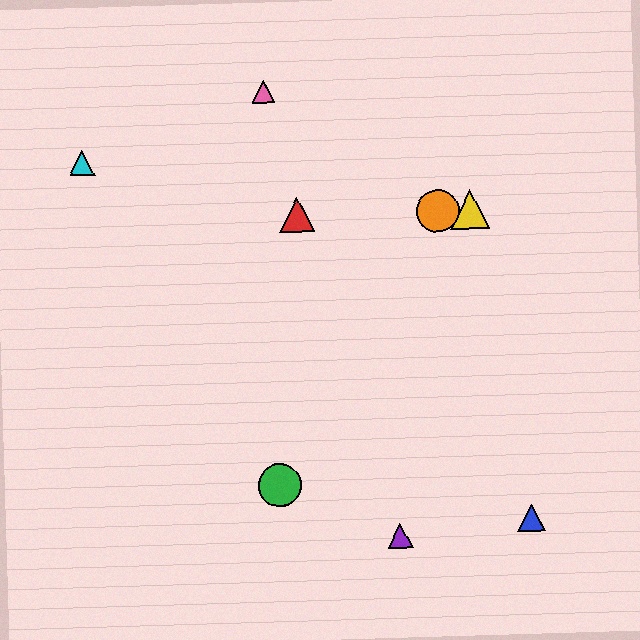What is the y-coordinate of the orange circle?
The orange circle is at y≈211.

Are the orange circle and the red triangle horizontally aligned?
Yes, both are at y≈211.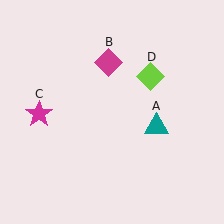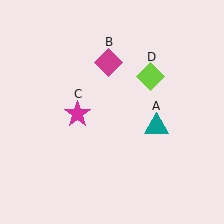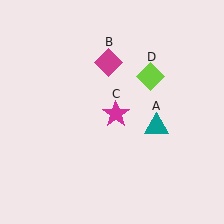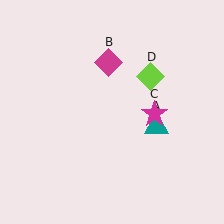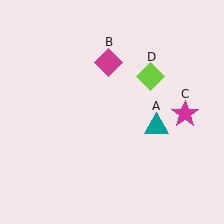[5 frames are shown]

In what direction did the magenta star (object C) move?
The magenta star (object C) moved right.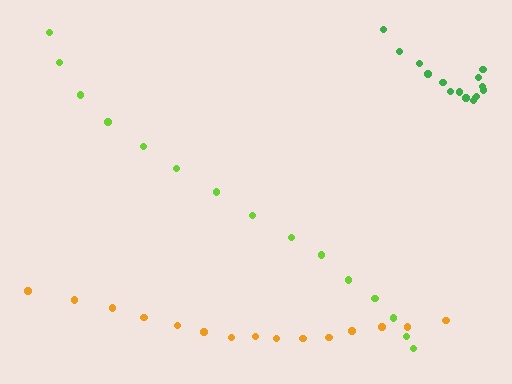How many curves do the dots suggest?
There are 3 distinct paths.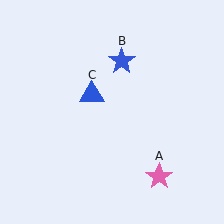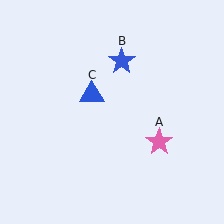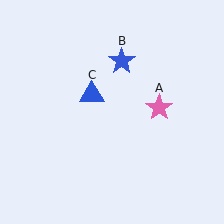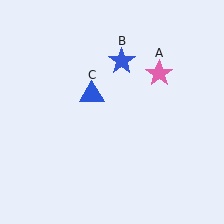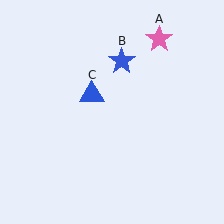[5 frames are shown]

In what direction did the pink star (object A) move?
The pink star (object A) moved up.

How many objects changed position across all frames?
1 object changed position: pink star (object A).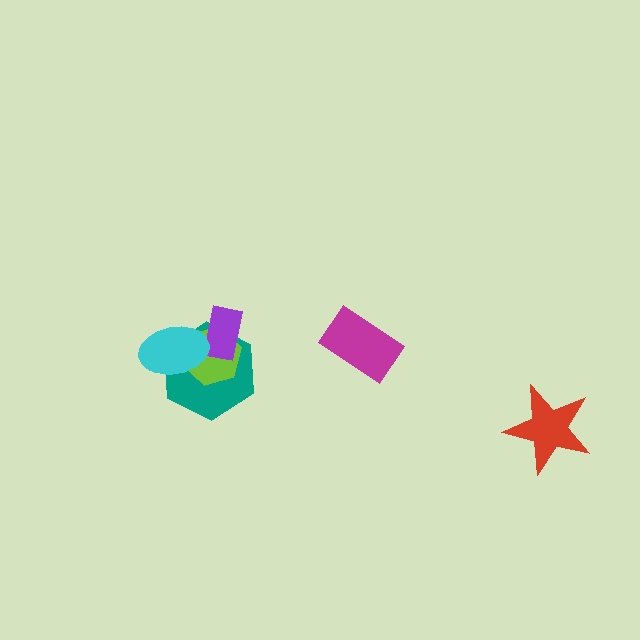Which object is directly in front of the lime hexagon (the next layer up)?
The purple rectangle is directly in front of the lime hexagon.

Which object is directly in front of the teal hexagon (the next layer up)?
The lime hexagon is directly in front of the teal hexagon.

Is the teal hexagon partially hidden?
Yes, it is partially covered by another shape.